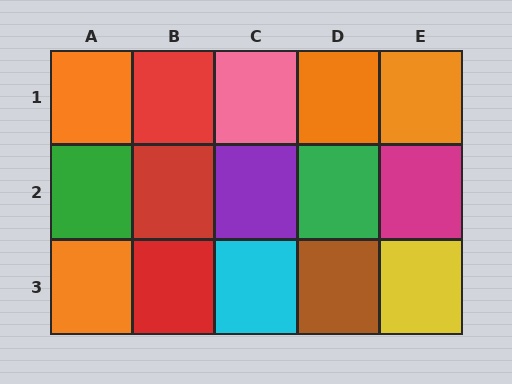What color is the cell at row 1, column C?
Pink.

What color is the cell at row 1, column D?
Orange.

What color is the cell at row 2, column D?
Green.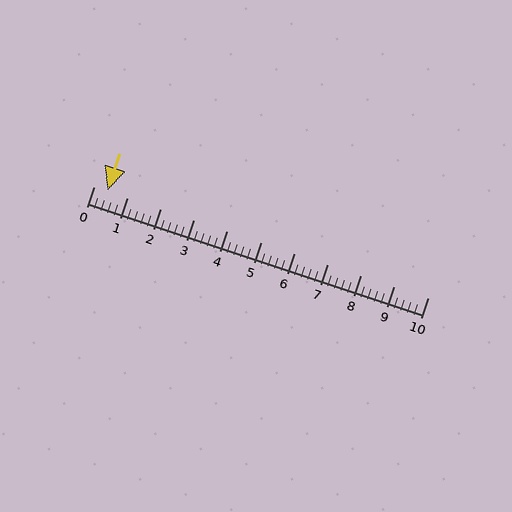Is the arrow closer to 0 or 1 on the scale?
The arrow is closer to 0.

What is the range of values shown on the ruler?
The ruler shows values from 0 to 10.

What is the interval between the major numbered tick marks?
The major tick marks are spaced 1 units apart.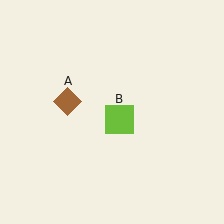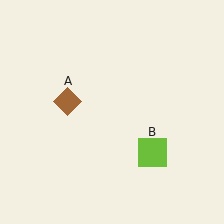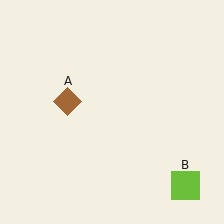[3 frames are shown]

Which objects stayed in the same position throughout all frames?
Brown diamond (object A) remained stationary.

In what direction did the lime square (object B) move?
The lime square (object B) moved down and to the right.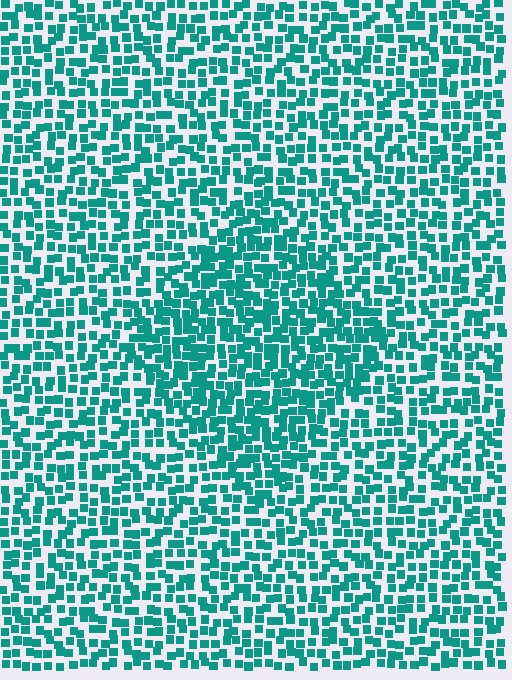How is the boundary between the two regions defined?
The boundary is defined by a change in element density (approximately 1.5x ratio). All elements are the same color, size, and shape.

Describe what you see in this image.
The image contains small teal elements arranged at two different densities. A diamond-shaped region is visible where the elements are more densely packed than the surrounding area.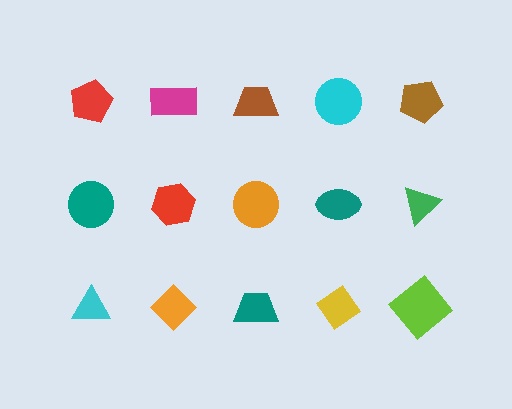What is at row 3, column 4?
A yellow diamond.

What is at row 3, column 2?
An orange diamond.